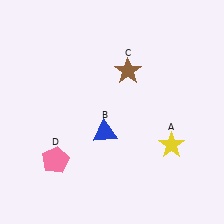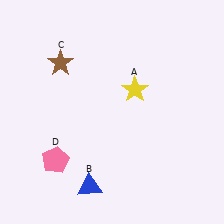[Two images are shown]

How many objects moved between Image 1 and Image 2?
3 objects moved between the two images.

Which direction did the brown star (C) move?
The brown star (C) moved left.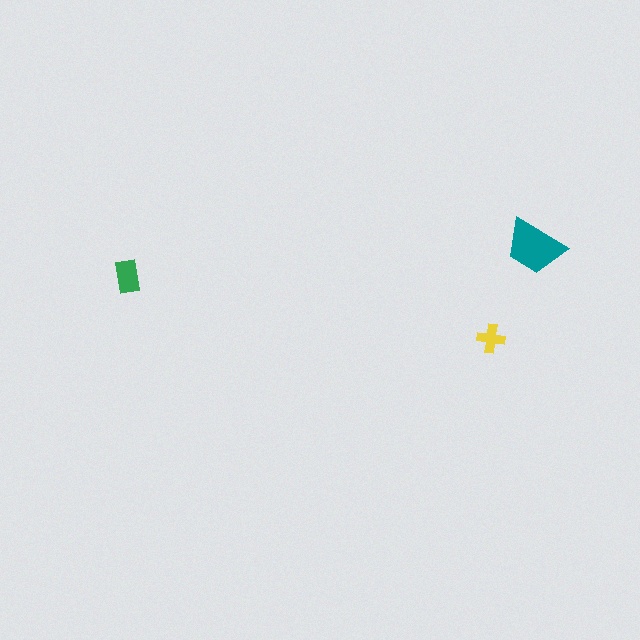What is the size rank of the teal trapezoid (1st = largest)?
1st.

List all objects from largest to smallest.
The teal trapezoid, the green rectangle, the yellow cross.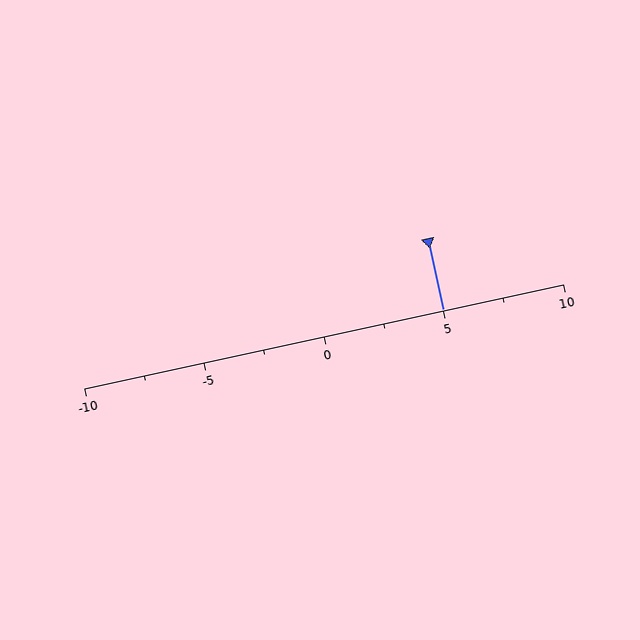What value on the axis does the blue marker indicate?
The marker indicates approximately 5.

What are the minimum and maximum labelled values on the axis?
The axis runs from -10 to 10.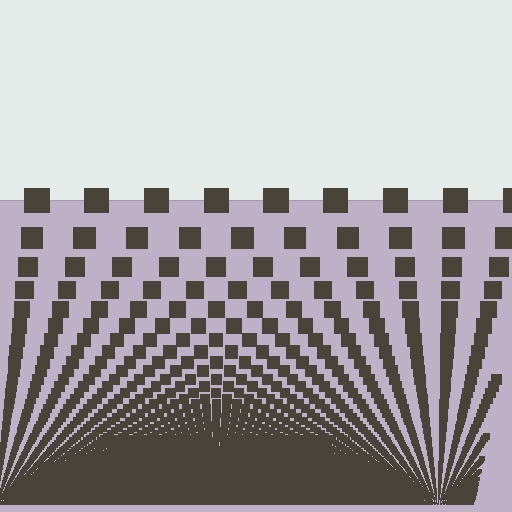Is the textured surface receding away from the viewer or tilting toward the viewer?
The surface appears to tilt toward the viewer. Texture elements get larger and sparser toward the top.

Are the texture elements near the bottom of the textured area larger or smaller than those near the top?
Smaller. The gradient is inverted — elements near the bottom are smaller and denser.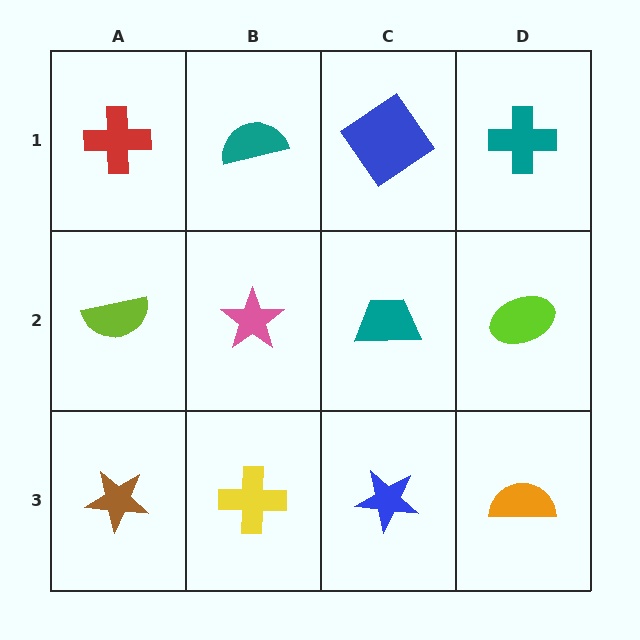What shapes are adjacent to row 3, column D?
A lime ellipse (row 2, column D), a blue star (row 3, column C).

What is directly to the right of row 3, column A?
A yellow cross.